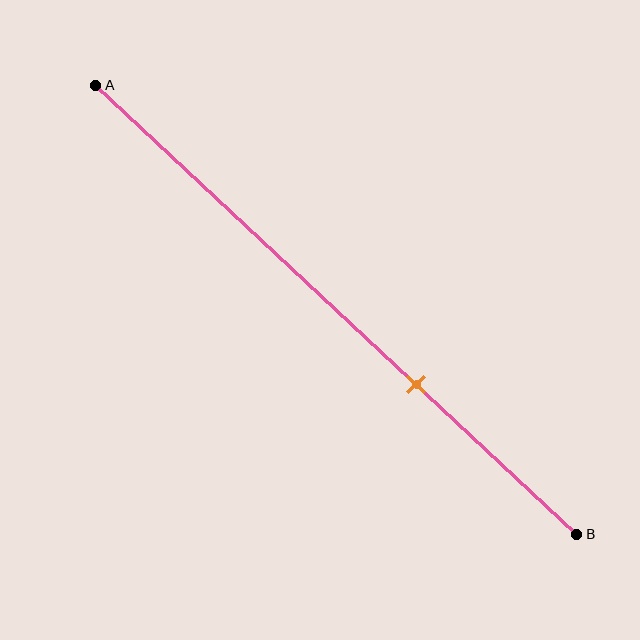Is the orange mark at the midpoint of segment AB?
No, the mark is at about 65% from A, not at the 50% midpoint.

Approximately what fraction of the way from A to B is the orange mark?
The orange mark is approximately 65% of the way from A to B.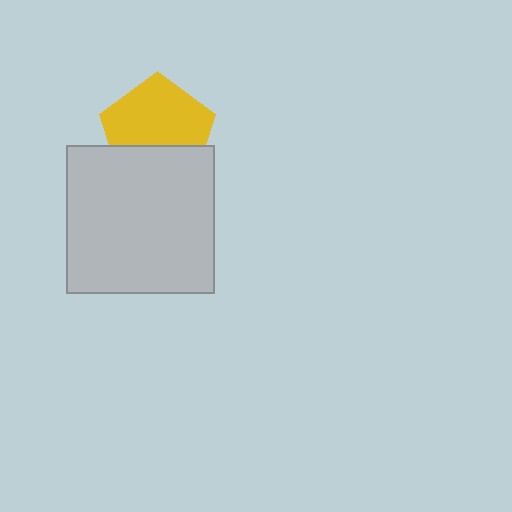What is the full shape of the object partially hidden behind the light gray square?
The partially hidden object is a yellow pentagon.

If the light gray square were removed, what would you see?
You would see the complete yellow pentagon.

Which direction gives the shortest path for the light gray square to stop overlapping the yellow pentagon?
Moving down gives the shortest separation.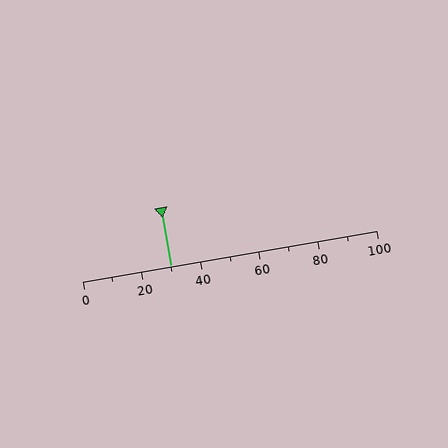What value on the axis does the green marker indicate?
The marker indicates approximately 30.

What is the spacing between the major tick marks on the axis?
The major ticks are spaced 20 apart.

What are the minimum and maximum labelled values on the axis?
The axis runs from 0 to 100.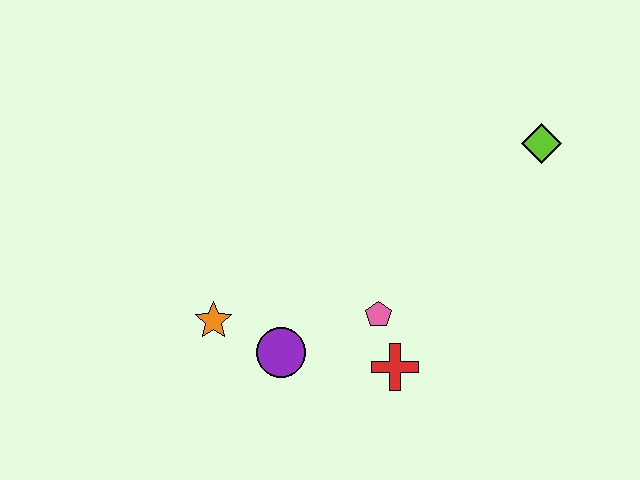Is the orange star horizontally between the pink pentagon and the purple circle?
No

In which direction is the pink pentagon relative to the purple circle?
The pink pentagon is to the right of the purple circle.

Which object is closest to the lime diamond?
The pink pentagon is closest to the lime diamond.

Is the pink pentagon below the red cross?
No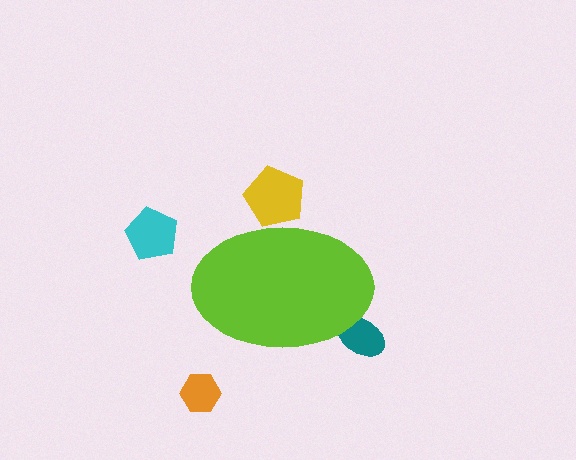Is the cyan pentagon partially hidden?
No, the cyan pentagon is fully visible.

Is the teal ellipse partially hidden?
Yes, the teal ellipse is partially hidden behind the lime ellipse.